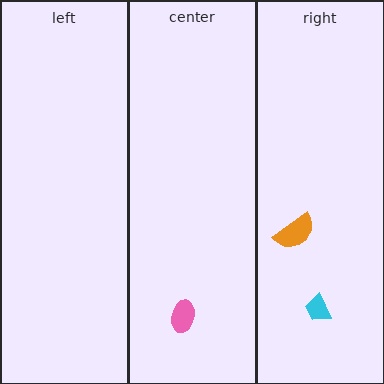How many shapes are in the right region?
2.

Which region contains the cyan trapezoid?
The right region.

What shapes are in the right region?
The cyan trapezoid, the orange semicircle.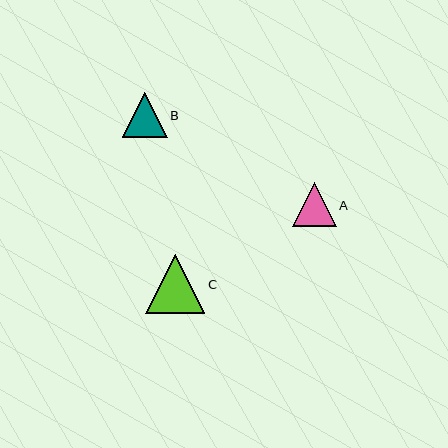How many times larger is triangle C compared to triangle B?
Triangle C is approximately 1.3 times the size of triangle B.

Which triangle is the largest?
Triangle C is the largest with a size of approximately 59 pixels.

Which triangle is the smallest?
Triangle A is the smallest with a size of approximately 44 pixels.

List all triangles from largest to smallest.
From largest to smallest: C, B, A.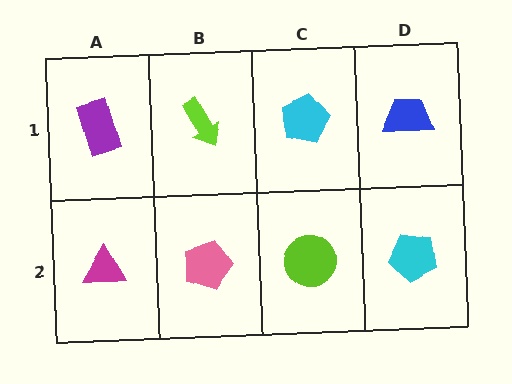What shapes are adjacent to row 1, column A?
A magenta triangle (row 2, column A), a lime arrow (row 1, column B).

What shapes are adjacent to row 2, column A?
A purple rectangle (row 1, column A), a pink pentagon (row 2, column B).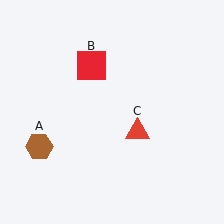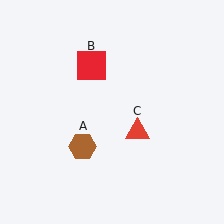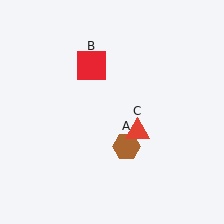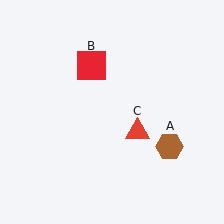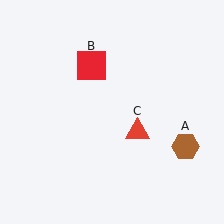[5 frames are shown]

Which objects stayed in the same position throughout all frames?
Red square (object B) and red triangle (object C) remained stationary.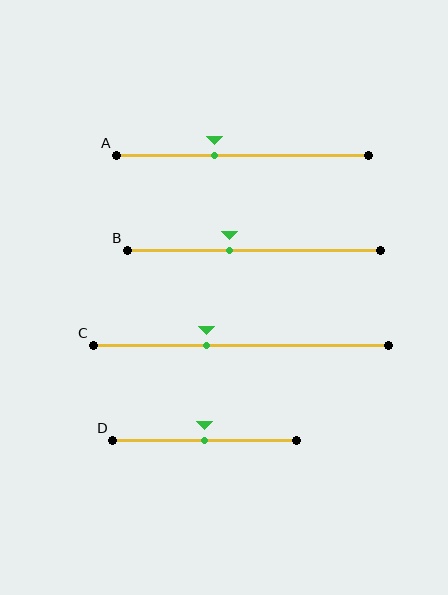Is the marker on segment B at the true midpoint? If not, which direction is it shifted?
No, the marker on segment B is shifted to the left by about 9% of the segment length.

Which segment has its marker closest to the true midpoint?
Segment D has its marker closest to the true midpoint.